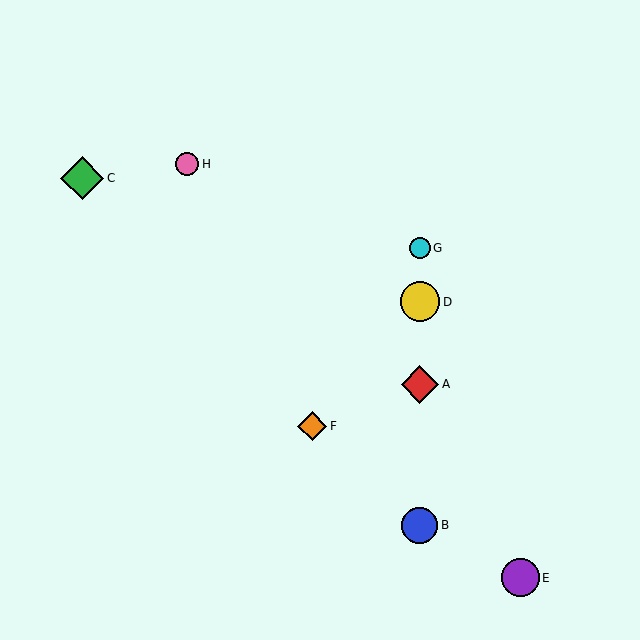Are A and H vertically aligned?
No, A is at x≈420 and H is at x≈187.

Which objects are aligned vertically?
Objects A, B, D, G are aligned vertically.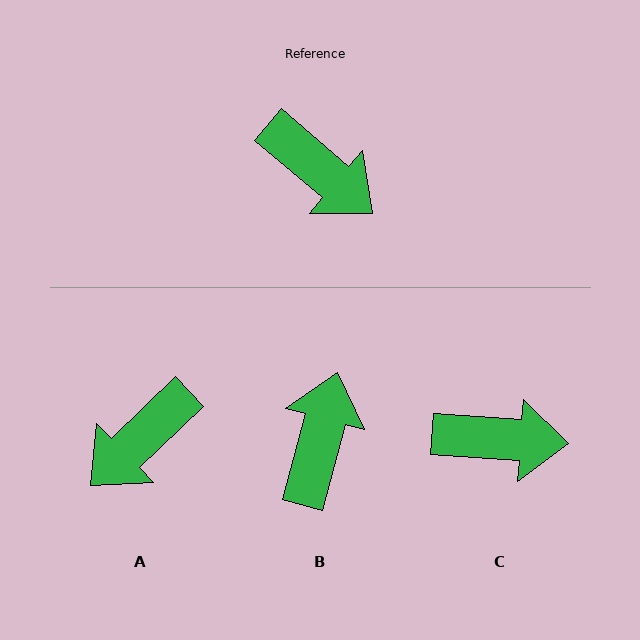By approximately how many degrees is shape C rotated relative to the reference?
Approximately 37 degrees counter-clockwise.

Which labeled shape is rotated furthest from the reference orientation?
B, about 116 degrees away.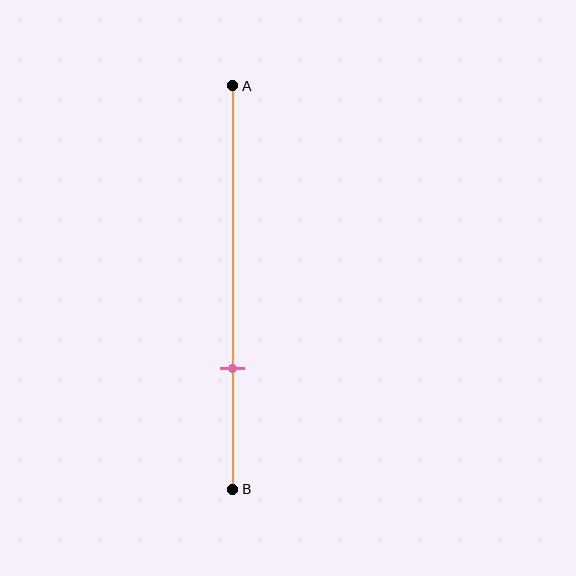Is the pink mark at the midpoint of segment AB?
No, the mark is at about 70% from A, not at the 50% midpoint.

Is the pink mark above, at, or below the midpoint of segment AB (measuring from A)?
The pink mark is below the midpoint of segment AB.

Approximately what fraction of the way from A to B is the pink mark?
The pink mark is approximately 70% of the way from A to B.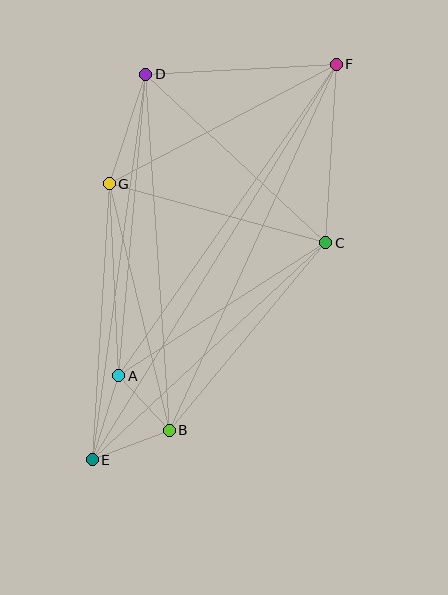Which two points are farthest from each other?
Points E and F are farthest from each other.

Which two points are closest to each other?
Points A and B are closest to each other.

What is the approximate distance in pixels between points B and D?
The distance between B and D is approximately 357 pixels.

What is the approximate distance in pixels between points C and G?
The distance between C and G is approximately 224 pixels.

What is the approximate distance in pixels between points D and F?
The distance between D and F is approximately 191 pixels.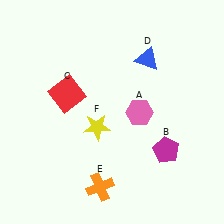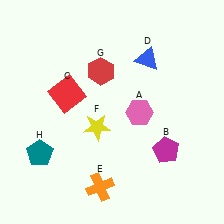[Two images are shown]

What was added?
A red hexagon (G), a teal pentagon (H) were added in Image 2.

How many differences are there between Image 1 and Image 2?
There are 2 differences between the two images.